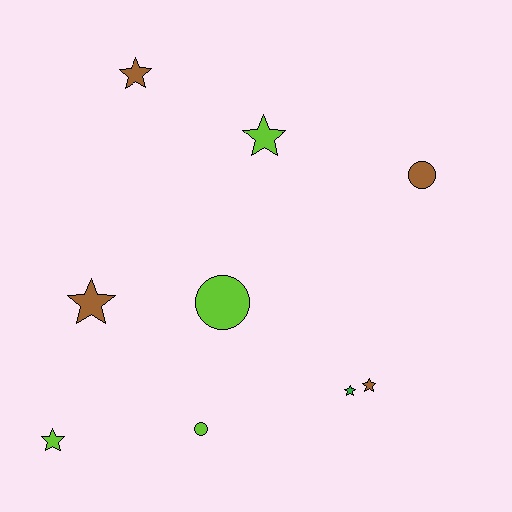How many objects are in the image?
There are 9 objects.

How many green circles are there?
There are no green circles.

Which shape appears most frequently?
Star, with 6 objects.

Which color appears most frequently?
Lime, with 4 objects.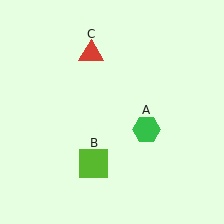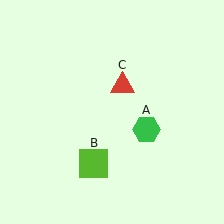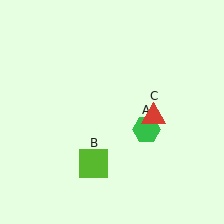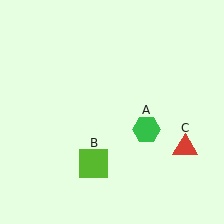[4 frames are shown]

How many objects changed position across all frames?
1 object changed position: red triangle (object C).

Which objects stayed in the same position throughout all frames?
Green hexagon (object A) and lime square (object B) remained stationary.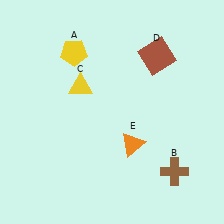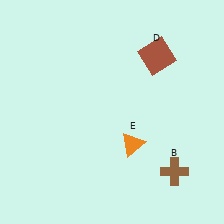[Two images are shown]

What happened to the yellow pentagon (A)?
The yellow pentagon (A) was removed in Image 2. It was in the top-left area of Image 1.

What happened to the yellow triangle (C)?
The yellow triangle (C) was removed in Image 2. It was in the top-left area of Image 1.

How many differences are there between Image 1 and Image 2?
There are 2 differences between the two images.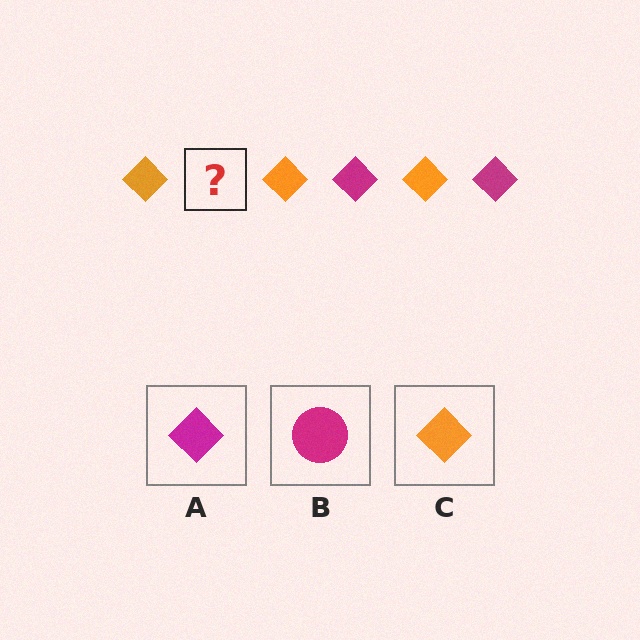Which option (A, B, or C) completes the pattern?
A.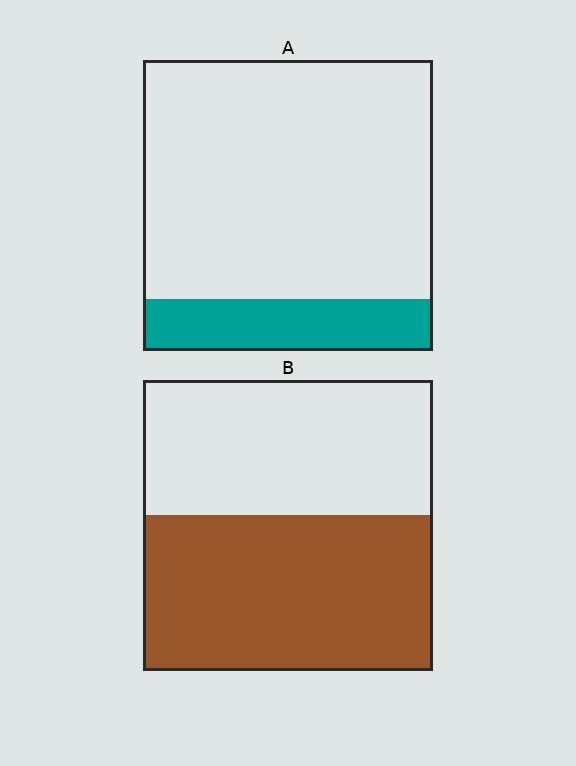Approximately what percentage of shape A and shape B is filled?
A is approximately 20% and B is approximately 55%.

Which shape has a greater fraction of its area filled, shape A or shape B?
Shape B.